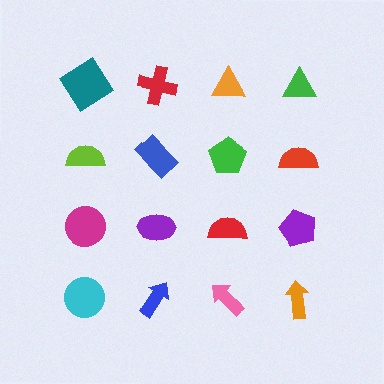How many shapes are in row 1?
4 shapes.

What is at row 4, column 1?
A cyan circle.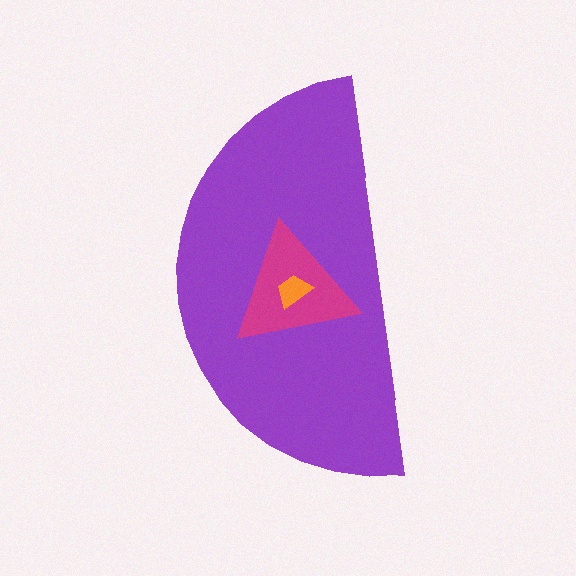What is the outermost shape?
The purple semicircle.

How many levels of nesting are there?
3.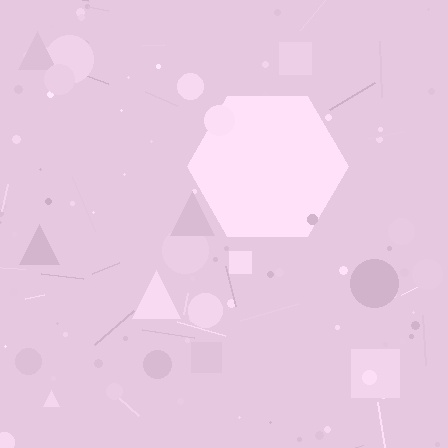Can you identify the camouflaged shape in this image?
The camouflaged shape is a hexagon.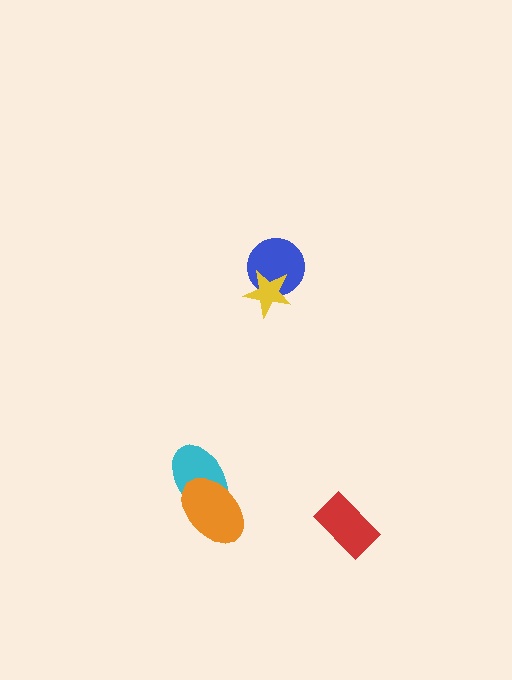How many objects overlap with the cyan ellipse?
1 object overlaps with the cyan ellipse.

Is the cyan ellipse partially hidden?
Yes, it is partially covered by another shape.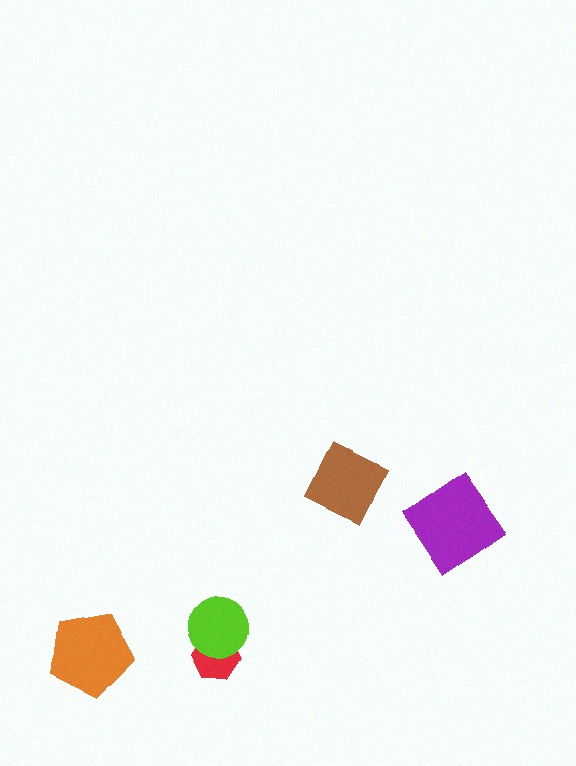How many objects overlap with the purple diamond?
0 objects overlap with the purple diamond.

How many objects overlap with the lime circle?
1 object overlaps with the lime circle.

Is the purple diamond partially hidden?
No, no other shape covers it.